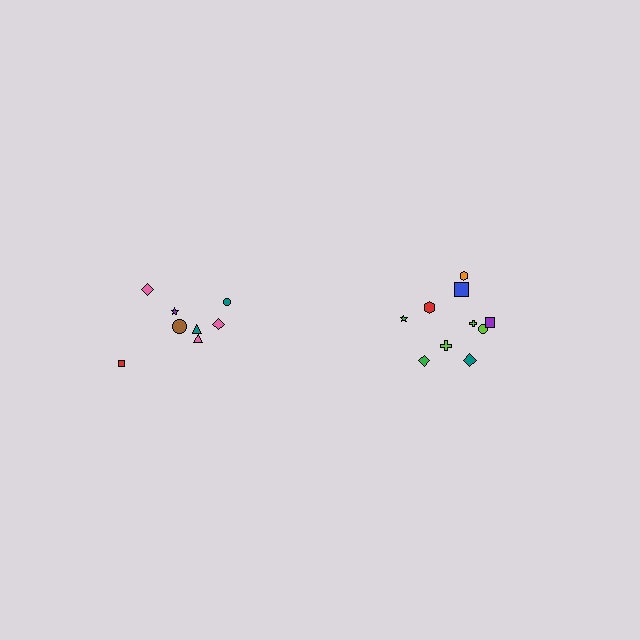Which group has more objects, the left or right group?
The right group.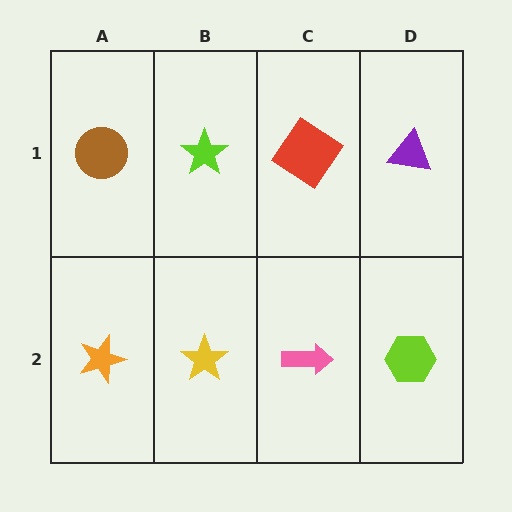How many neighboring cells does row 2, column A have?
2.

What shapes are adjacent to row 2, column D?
A purple triangle (row 1, column D), a pink arrow (row 2, column C).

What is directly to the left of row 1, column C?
A lime star.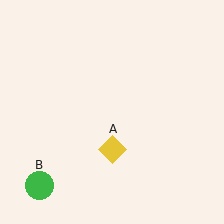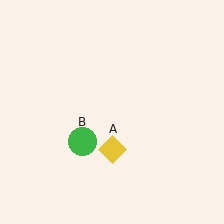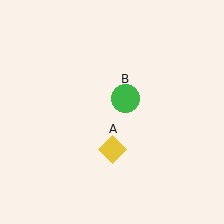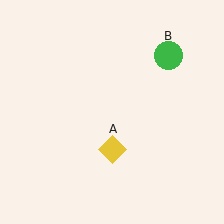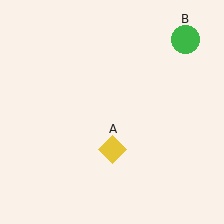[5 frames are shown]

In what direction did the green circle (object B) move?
The green circle (object B) moved up and to the right.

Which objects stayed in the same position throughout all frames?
Yellow diamond (object A) remained stationary.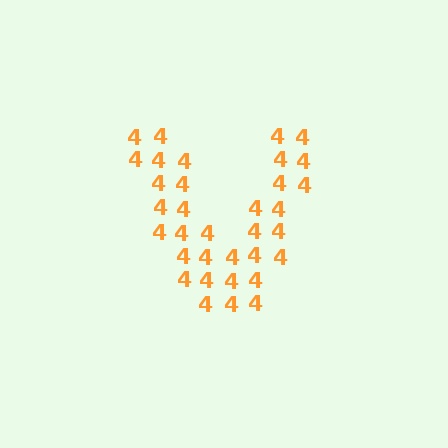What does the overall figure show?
The overall figure shows the letter V.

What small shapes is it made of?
It is made of small digit 4's.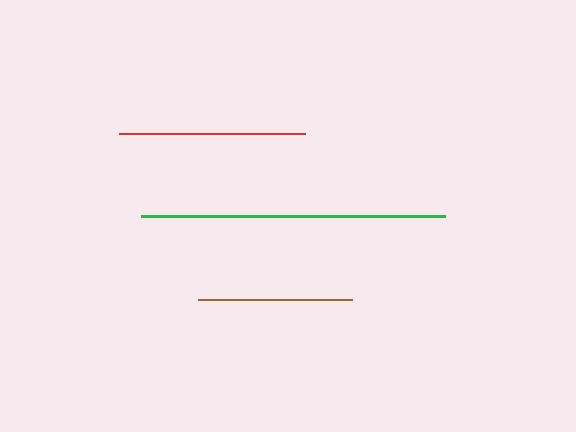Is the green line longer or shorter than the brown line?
The green line is longer than the brown line.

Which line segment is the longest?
The green line is the longest at approximately 304 pixels.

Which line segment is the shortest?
The brown line is the shortest at approximately 154 pixels.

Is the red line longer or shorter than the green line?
The green line is longer than the red line.